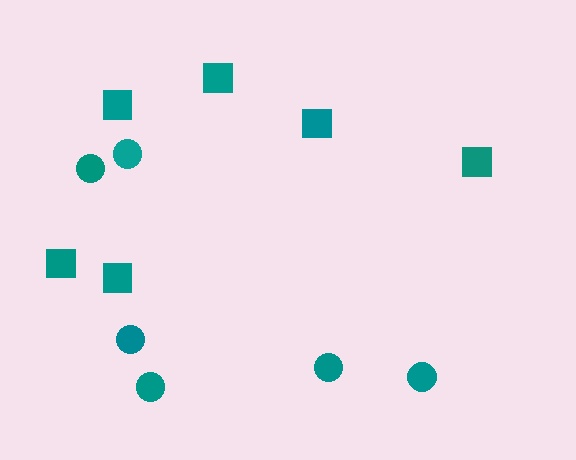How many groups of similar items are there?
There are 2 groups: one group of circles (6) and one group of squares (6).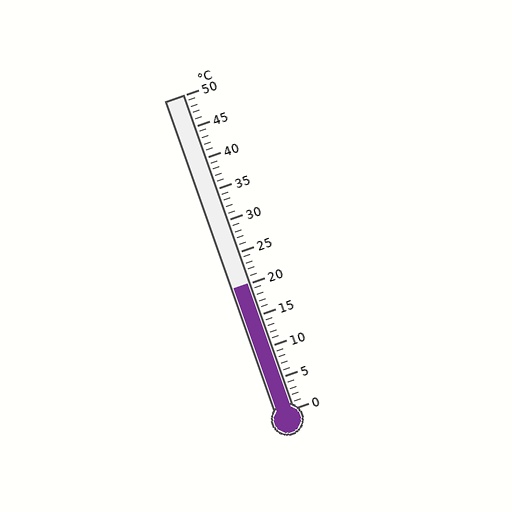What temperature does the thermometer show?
The thermometer shows approximately 20°C.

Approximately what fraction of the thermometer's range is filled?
The thermometer is filled to approximately 40% of its range.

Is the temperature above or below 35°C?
The temperature is below 35°C.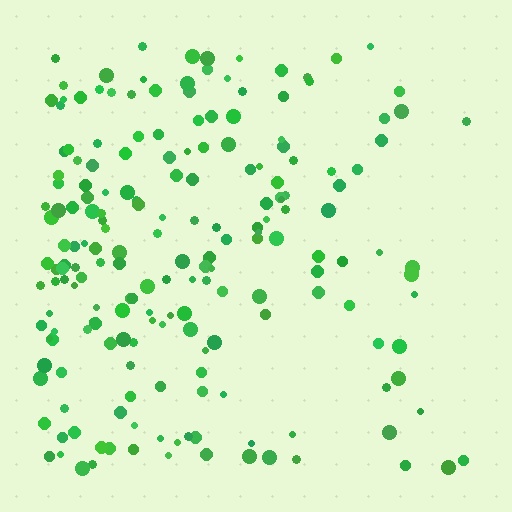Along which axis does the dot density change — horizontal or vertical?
Horizontal.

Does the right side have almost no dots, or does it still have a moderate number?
Still a moderate number, just noticeably fewer than the left.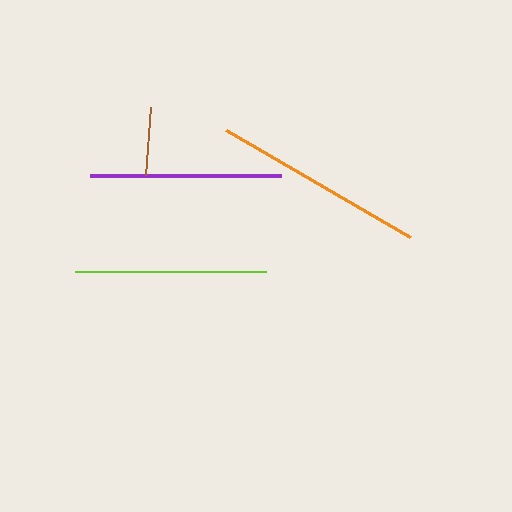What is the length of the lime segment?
The lime segment is approximately 191 pixels long.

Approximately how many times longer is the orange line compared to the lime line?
The orange line is approximately 1.1 times the length of the lime line.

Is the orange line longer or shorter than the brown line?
The orange line is longer than the brown line.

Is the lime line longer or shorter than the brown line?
The lime line is longer than the brown line.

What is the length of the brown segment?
The brown segment is approximately 68 pixels long.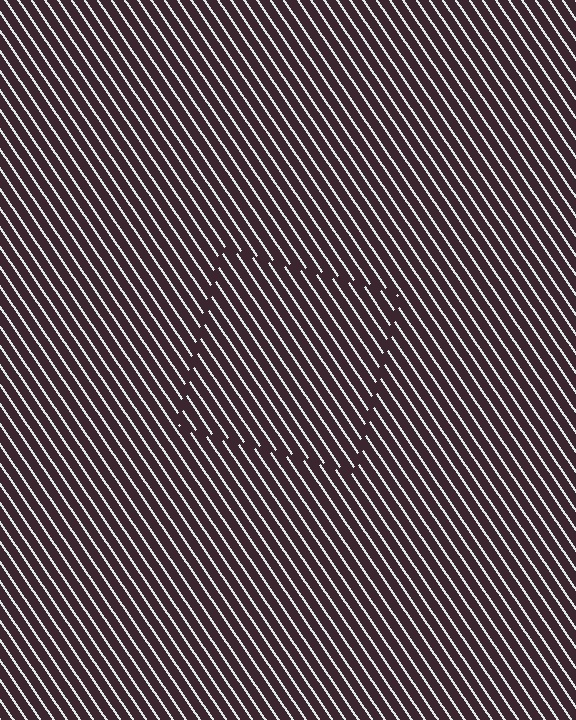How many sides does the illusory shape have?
4 sides — the line-ends trace a square.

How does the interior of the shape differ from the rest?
The interior of the shape contains the same grating, shifted by half a period — the contour is defined by the phase discontinuity where line-ends from the inner and outer gratings abut.